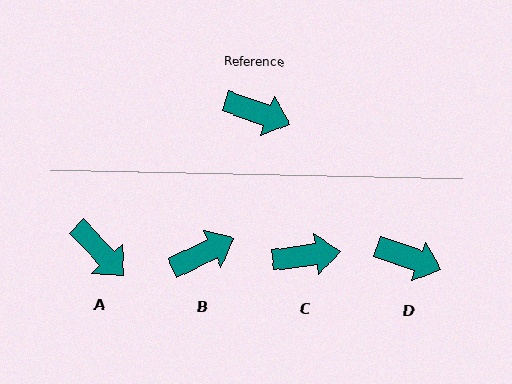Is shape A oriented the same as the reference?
No, it is off by about 27 degrees.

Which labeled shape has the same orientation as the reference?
D.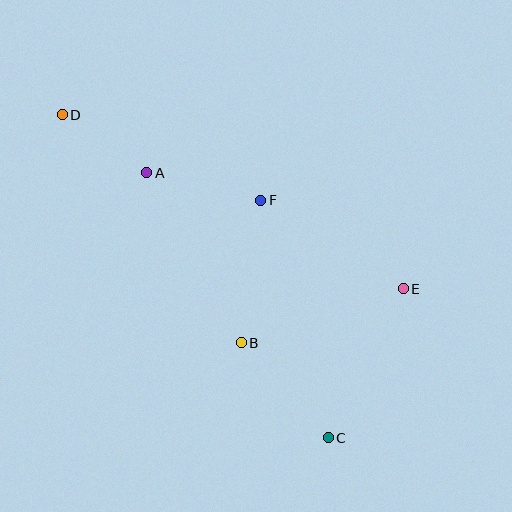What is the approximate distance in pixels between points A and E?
The distance between A and E is approximately 281 pixels.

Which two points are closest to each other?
Points A and D are closest to each other.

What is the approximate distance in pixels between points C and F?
The distance between C and F is approximately 247 pixels.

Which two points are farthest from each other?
Points C and D are farthest from each other.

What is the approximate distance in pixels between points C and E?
The distance between C and E is approximately 167 pixels.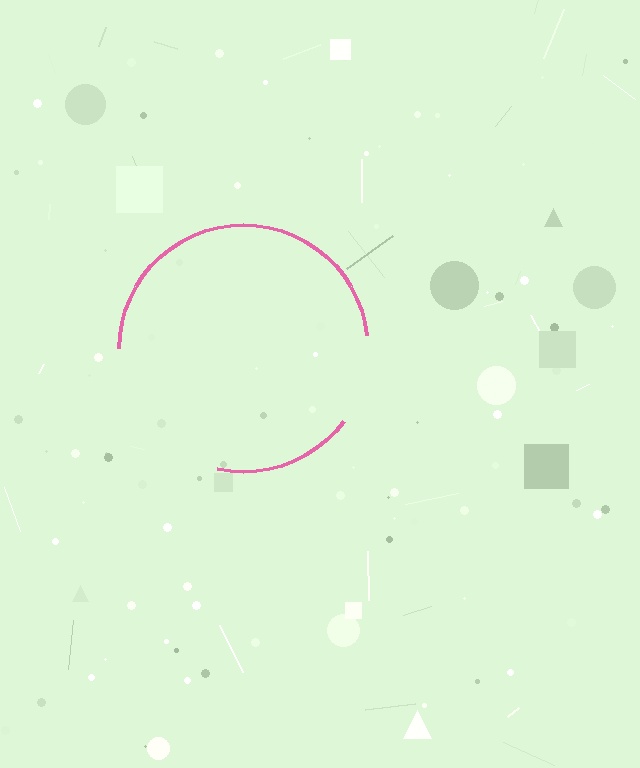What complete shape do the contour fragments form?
The contour fragments form a circle.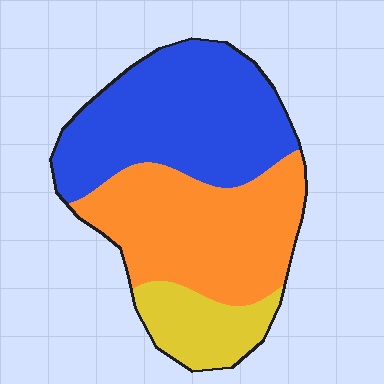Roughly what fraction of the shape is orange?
Orange takes up about two fifths (2/5) of the shape.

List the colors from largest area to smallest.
From largest to smallest: blue, orange, yellow.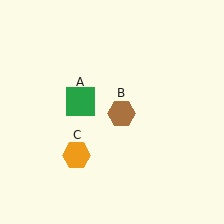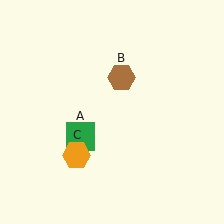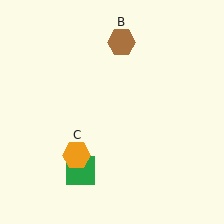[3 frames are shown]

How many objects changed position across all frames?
2 objects changed position: green square (object A), brown hexagon (object B).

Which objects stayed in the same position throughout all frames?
Orange hexagon (object C) remained stationary.